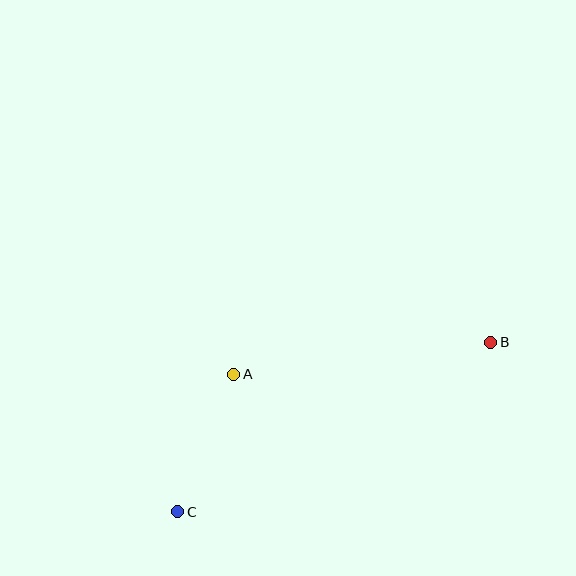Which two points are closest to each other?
Points A and C are closest to each other.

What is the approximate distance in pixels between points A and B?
The distance between A and B is approximately 259 pixels.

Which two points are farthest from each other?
Points B and C are farthest from each other.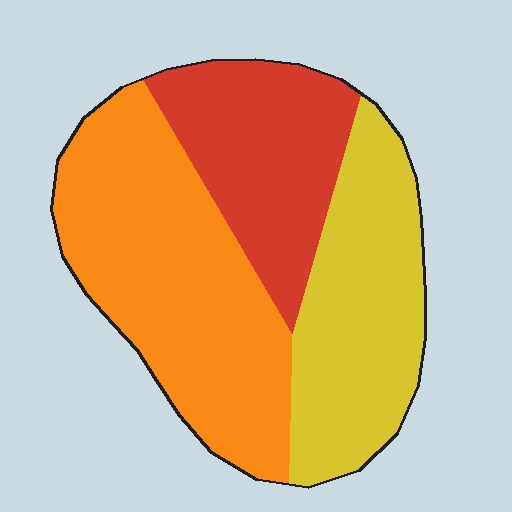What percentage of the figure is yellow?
Yellow takes up about one third (1/3) of the figure.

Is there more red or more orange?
Orange.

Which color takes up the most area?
Orange, at roughly 45%.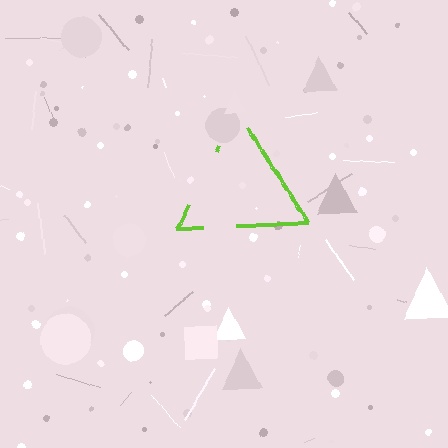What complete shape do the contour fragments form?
The contour fragments form a triangle.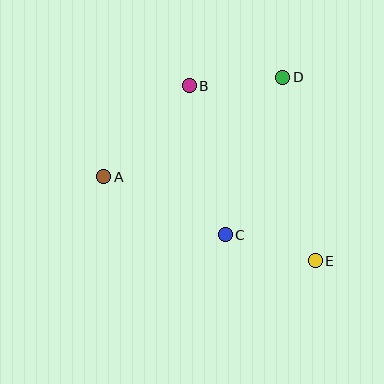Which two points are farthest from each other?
Points A and E are farthest from each other.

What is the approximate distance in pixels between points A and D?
The distance between A and D is approximately 205 pixels.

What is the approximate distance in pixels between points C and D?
The distance between C and D is approximately 168 pixels.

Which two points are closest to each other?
Points B and D are closest to each other.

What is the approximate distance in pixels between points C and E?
The distance between C and E is approximately 94 pixels.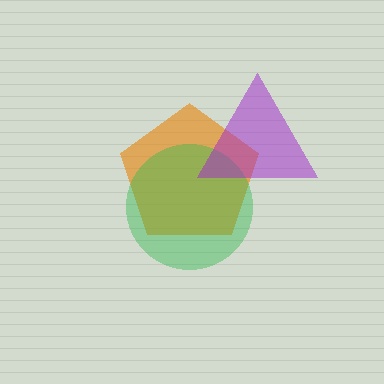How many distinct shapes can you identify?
There are 3 distinct shapes: an orange pentagon, a green circle, a purple triangle.